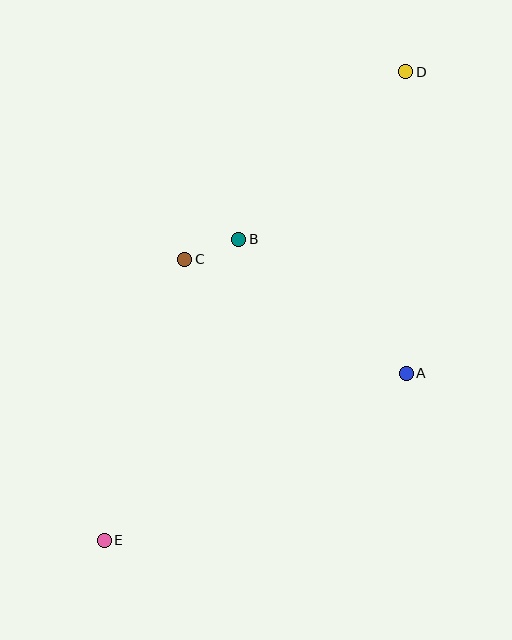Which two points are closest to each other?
Points B and C are closest to each other.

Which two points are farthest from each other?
Points D and E are farthest from each other.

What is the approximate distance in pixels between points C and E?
The distance between C and E is approximately 292 pixels.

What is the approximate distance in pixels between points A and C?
The distance between A and C is approximately 249 pixels.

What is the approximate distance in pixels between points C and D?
The distance between C and D is approximately 290 pixels.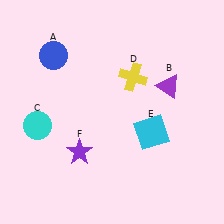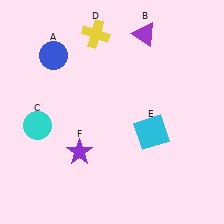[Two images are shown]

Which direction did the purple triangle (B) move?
The purple triangle (B) moved up.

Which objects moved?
The objects that moved are: the purple triangle (B), the yellow cross (D).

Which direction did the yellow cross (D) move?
The yellow cross (D) moved up.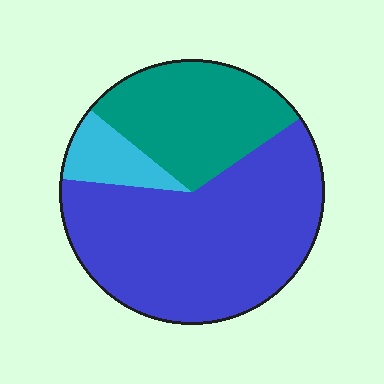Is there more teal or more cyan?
Teal.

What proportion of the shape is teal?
Teal takes up between a quarter and a half of the shape.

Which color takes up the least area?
Cyan, at roughly 10%.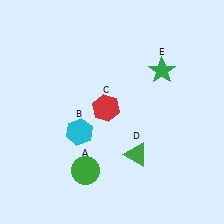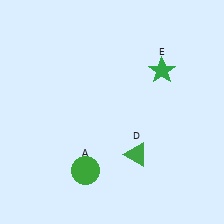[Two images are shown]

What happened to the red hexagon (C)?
The red hexagon (C) was removed in Image 2. It was in the top-left area of Image 1.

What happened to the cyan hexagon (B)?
The cyan hexagon (B) was removed in Image 2. It was in the bottom-left area of Image 1.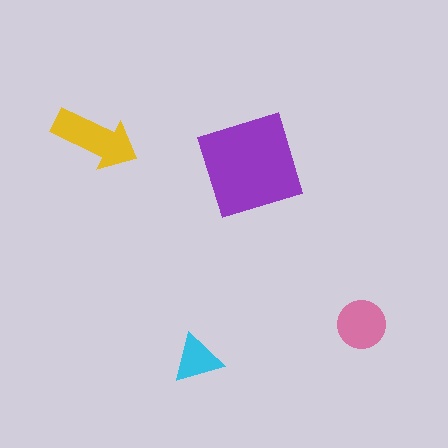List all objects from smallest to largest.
The cyan triangle, the pink circle, the yellow arrow, the purple square.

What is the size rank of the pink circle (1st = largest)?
3rd.